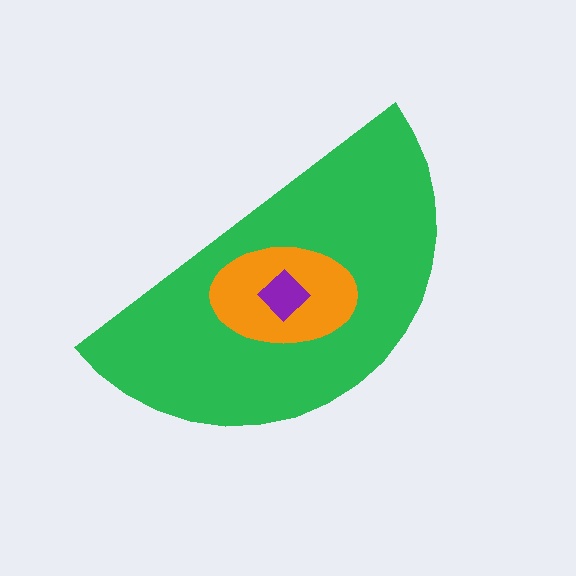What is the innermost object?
The purple diamond.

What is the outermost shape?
The green semicircle.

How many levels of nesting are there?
3.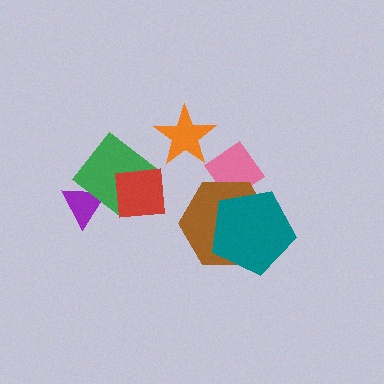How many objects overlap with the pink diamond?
2 objects overlap with the pink diamond.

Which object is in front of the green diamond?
The red square is in front of the green diamond.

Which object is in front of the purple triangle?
The green diamond is in front of the purple triangle.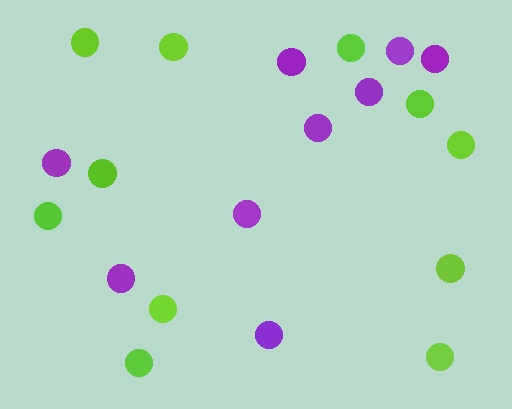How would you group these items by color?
There are 2 groups: one group of purple circles (9) and one group of lime circles (11).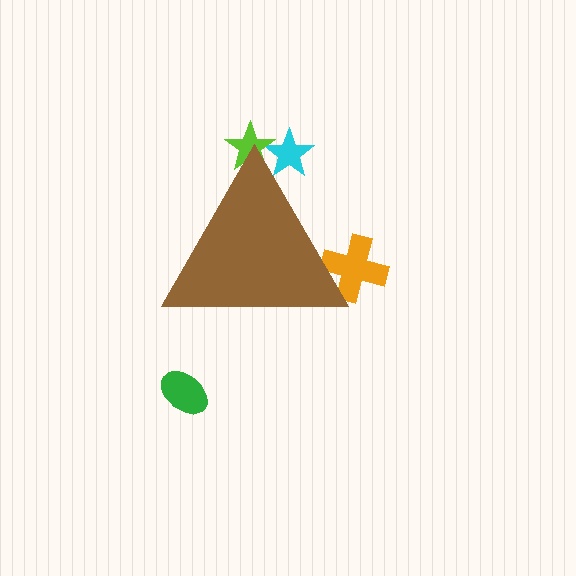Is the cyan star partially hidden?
Yes, the cyan star is partially hidden behind the brown triangle.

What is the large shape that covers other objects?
A brown triangle.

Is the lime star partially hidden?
Yes, the lime star is partially hidden behind the brown triangle.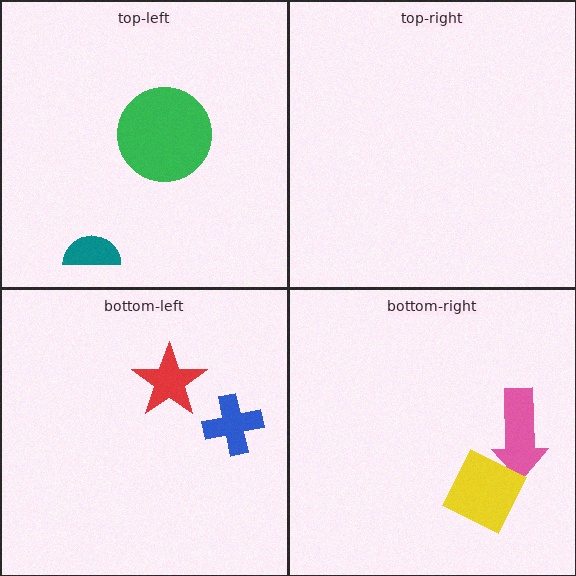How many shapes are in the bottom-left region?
2.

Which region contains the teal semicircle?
The top-left region.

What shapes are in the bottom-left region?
The red star, the blue cross.